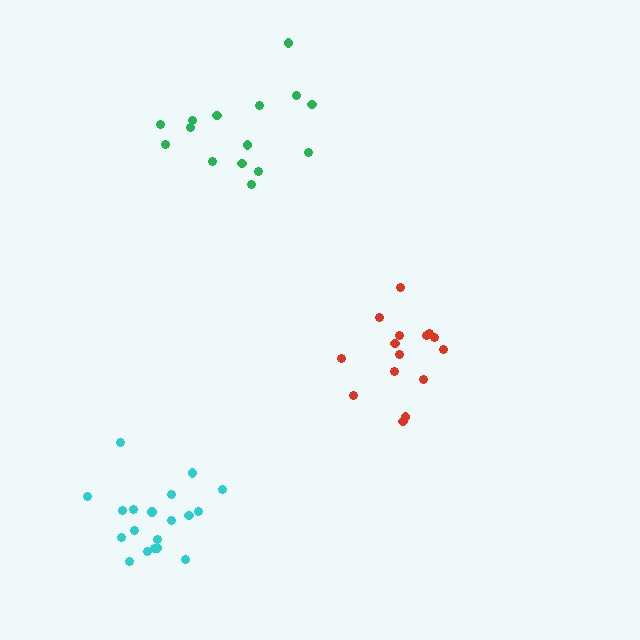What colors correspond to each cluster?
The clusters are colored: red, cyan, green.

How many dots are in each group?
Group 1: 15 dots, Group 2: 19 dots, Group 3: 15 dots (49 total).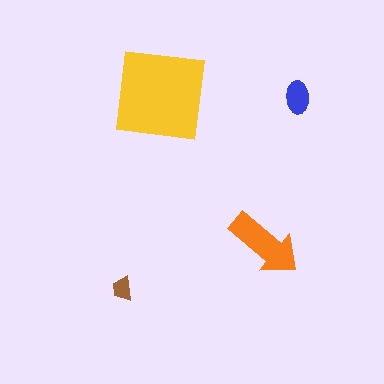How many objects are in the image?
There are 4 objects in the image.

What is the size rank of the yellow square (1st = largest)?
1st.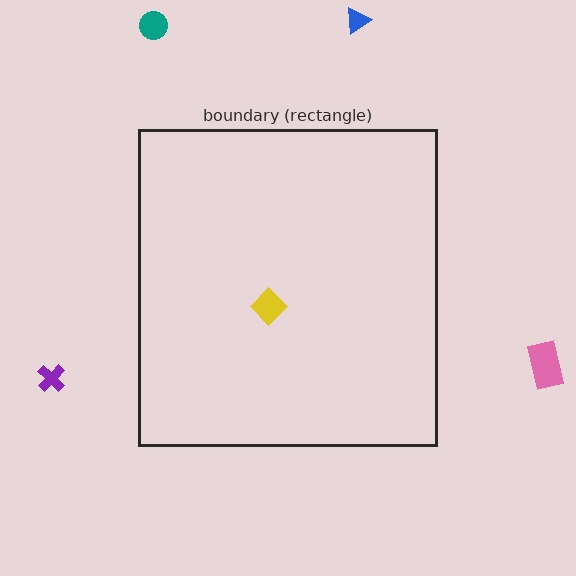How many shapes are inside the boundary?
1 inside, 4 outside.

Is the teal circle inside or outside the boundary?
Outside.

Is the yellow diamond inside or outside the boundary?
Inside.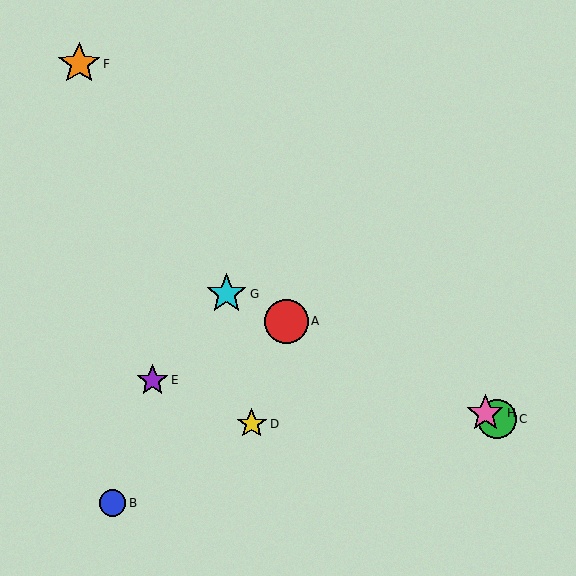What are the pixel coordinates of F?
Object F is at (79, 64).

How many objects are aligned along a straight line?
4 objects (A, C, G, H) are aligned along a straight line.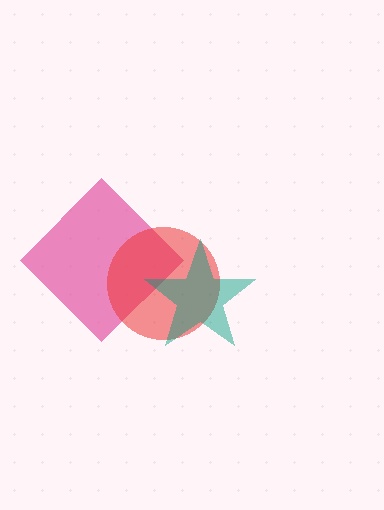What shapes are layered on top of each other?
The layered shapes are: a pink diamond, a red circle, a teal star.